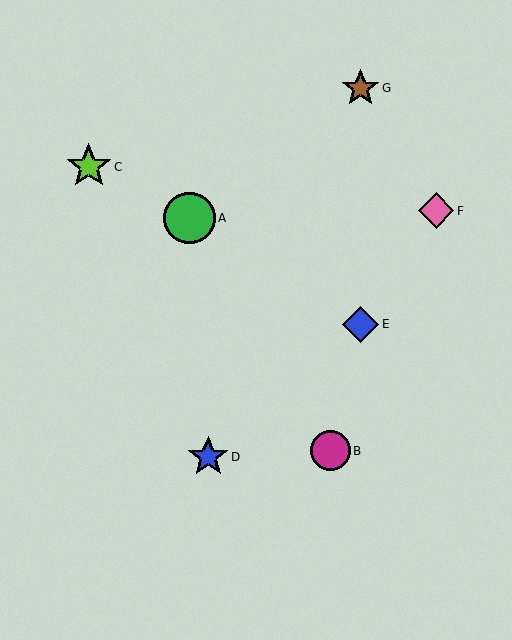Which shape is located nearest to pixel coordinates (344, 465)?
The magenta circle (labeled B) at (330, 451) is nearest to that location.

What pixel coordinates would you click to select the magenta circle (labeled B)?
Click at (330, 451) to select the magenta circle B.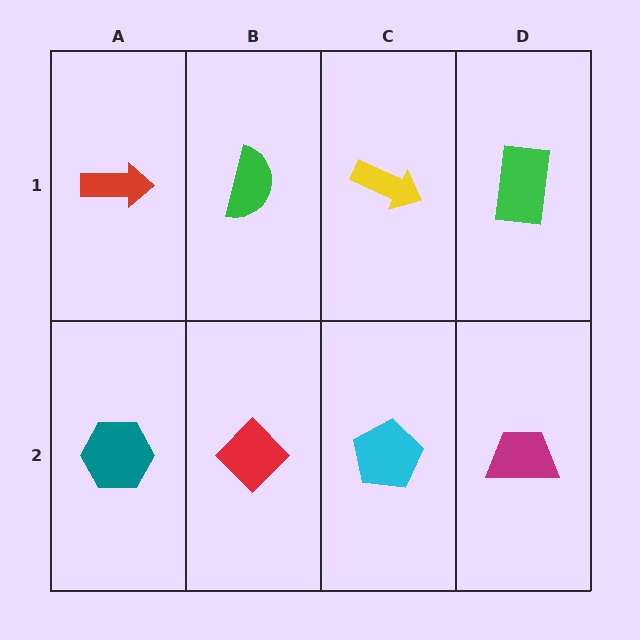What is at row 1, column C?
A yellow arrow.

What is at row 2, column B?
A red diamond.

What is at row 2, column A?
A teal hexagon.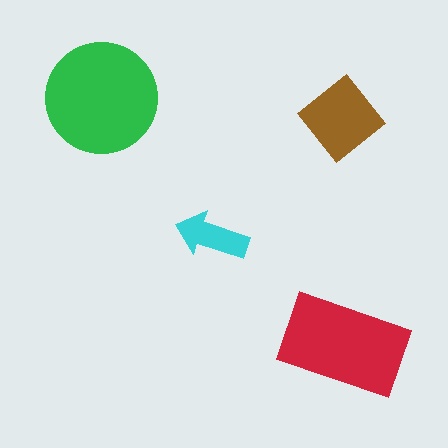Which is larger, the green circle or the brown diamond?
The green circle.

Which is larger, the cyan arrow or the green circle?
The green circle.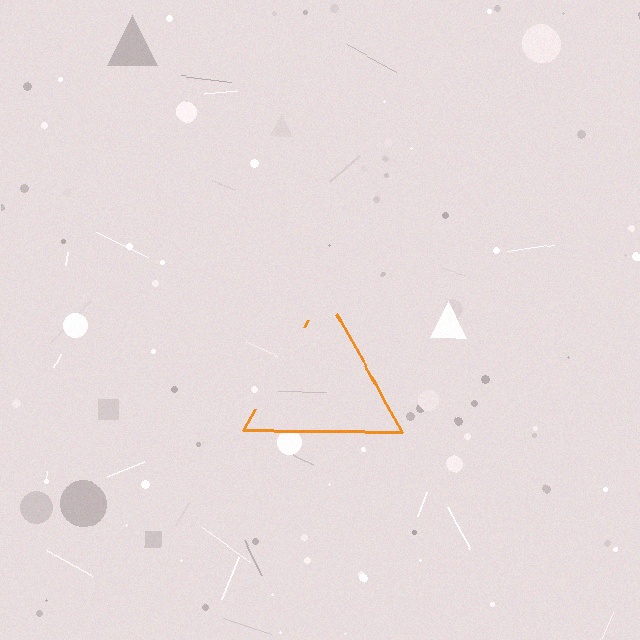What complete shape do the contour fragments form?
The contour fragments form a triangle.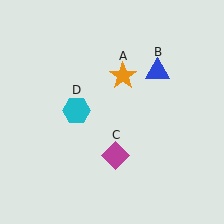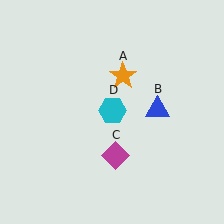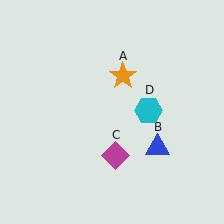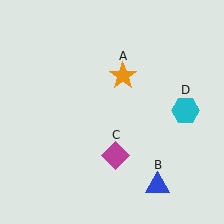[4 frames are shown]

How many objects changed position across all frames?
2 objects changed position: blue triangle (object B), cyan hexagon (object D).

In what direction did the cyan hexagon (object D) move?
The cyan hexagon (object D) moved right.